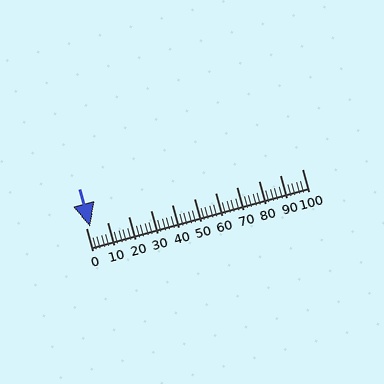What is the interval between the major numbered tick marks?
The major tick marks are spaced 10 units apart.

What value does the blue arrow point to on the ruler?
The blue arrow points to approximately 2.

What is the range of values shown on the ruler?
The ruler shows values from 0 to 100.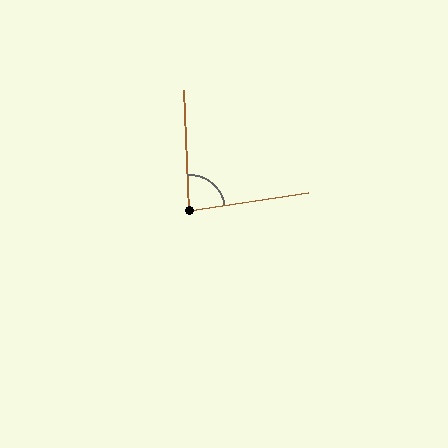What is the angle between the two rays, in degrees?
Approximately 84 degrees.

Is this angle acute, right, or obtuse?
It is acute.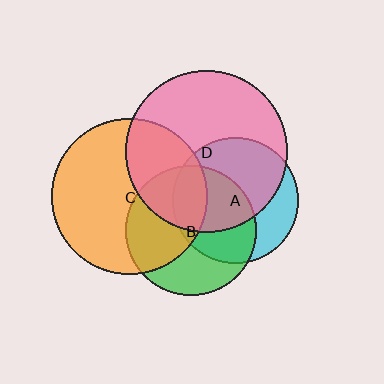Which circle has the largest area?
Circle D (pink).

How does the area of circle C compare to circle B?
Approximately 1.4 times.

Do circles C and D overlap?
Yes.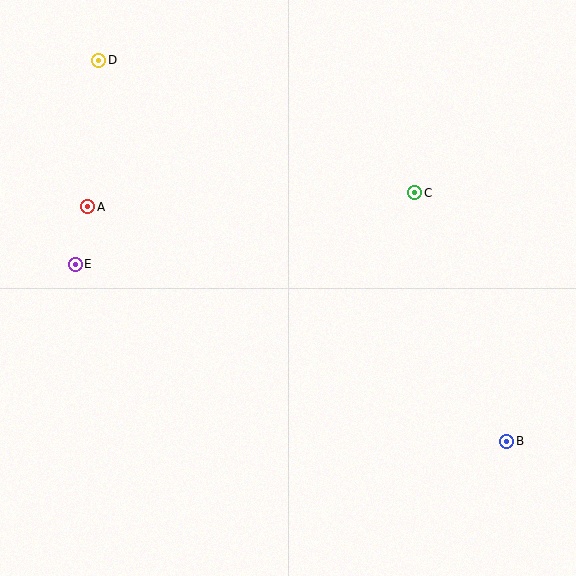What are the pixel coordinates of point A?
Point A is at (88, 207).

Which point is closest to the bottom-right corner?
Point B is closest to the bottom-right corner.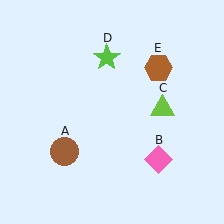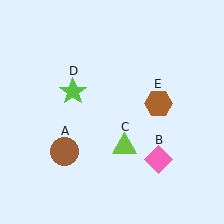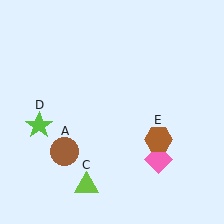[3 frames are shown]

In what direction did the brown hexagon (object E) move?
The brown hexagon (object E) moved down.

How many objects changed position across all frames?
3 objects changed position: lime triangle (object C), lime star (object D), brown hexagon (object E).